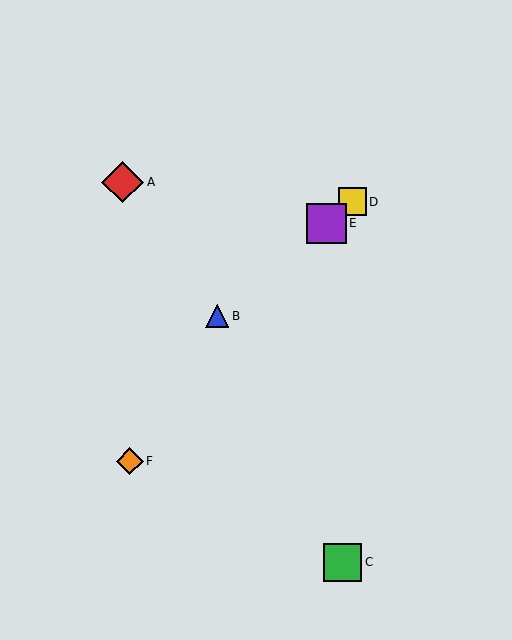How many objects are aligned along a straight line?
3 objects (B, D, E) are aligned along a straight line.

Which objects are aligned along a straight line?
Objects B, D, E are aligned along a straight line.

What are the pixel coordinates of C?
Object C is at (343, 562).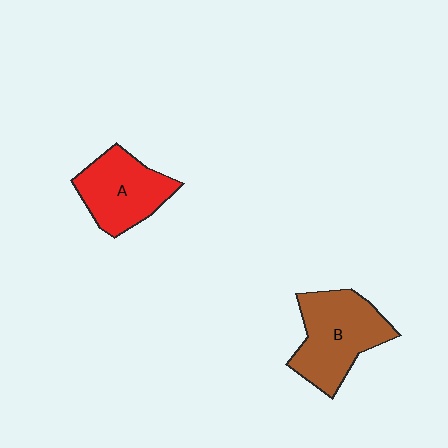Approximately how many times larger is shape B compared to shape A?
Approximately 1.2 times.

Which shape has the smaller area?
Shape A (red).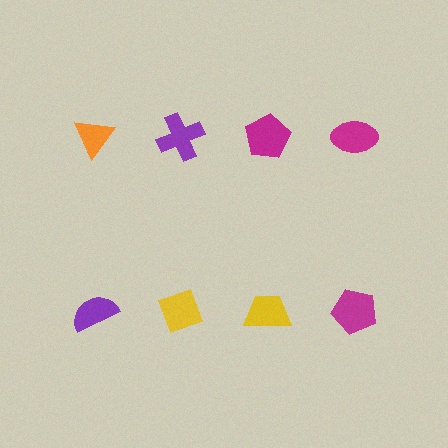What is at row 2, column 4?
A magenta pentagon.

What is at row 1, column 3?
A magenta pentagon.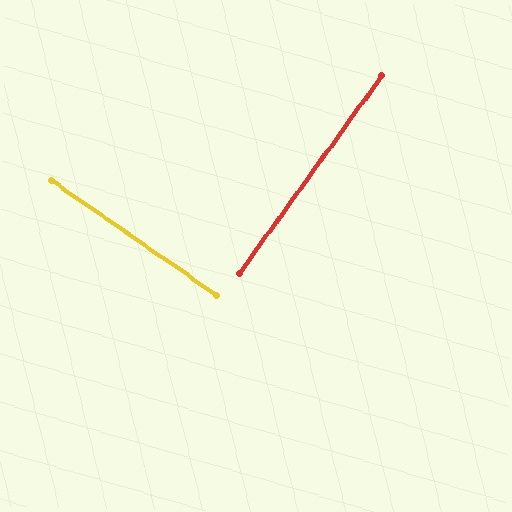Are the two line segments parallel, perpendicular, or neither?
Perpendicular — they meet at approximately 89°.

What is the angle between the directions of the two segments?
Approximately 89 degrees.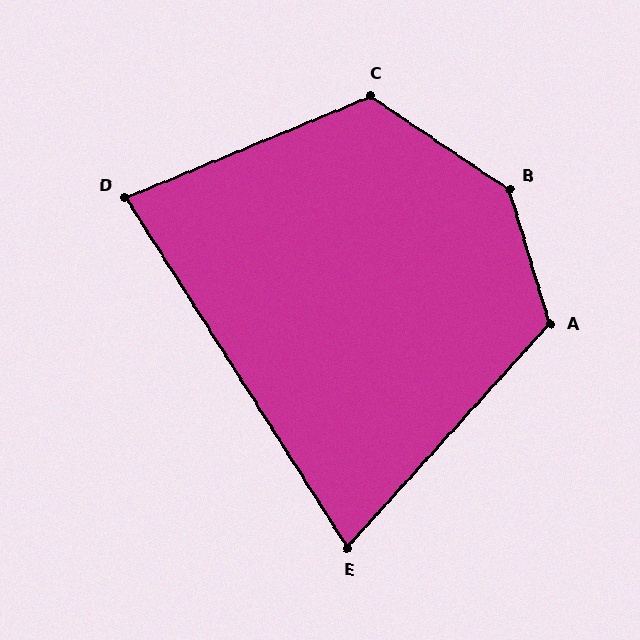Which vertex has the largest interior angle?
B, at approximately 141 degrees.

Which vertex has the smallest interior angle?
E, at approximately 74 degrees.